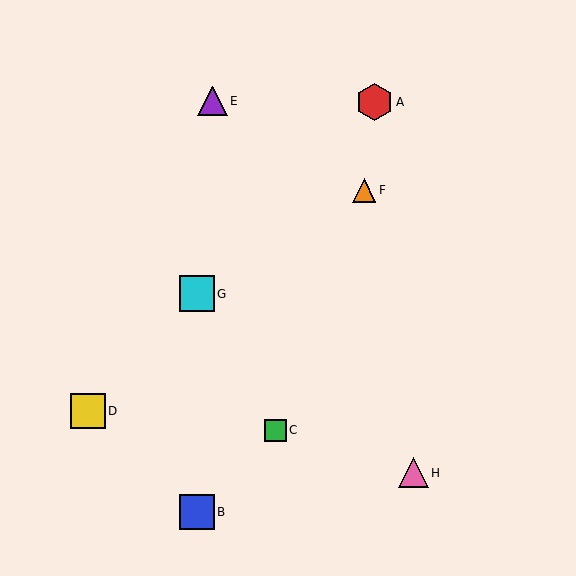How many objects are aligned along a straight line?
3 objects (A, D, G) are aligned along a straight line.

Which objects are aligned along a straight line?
Objects A, D, G are aligned along a straight line.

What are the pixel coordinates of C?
Object C is at (276, 430).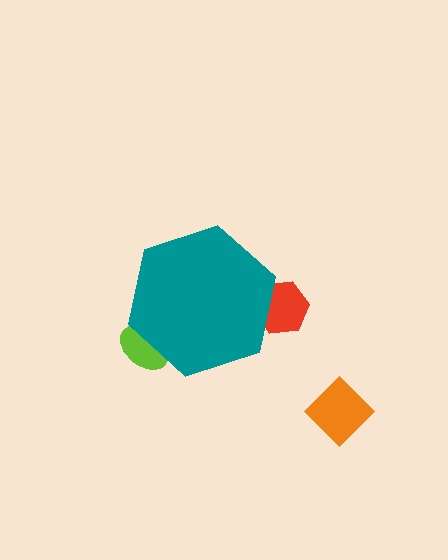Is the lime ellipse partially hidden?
Yes, the lime ellipse is partially hidden behind the teal hexagon.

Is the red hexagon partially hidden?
Yes, the red hexagon is partially hidden behind the teal hexagon.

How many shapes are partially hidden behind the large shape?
2 shapes are partially hidden.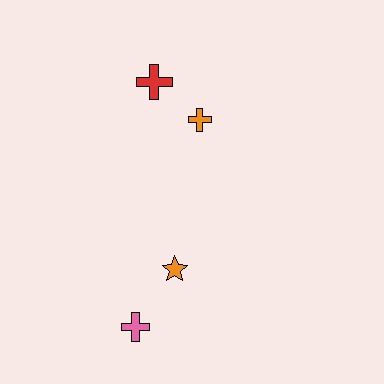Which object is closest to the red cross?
The orange cross is closest to the red cross.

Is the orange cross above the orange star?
Yes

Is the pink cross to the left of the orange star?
Yes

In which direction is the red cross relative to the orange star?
The red cross is above the orange star.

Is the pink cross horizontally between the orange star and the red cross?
No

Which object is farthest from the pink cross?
The red cross is farthest from the pink cross.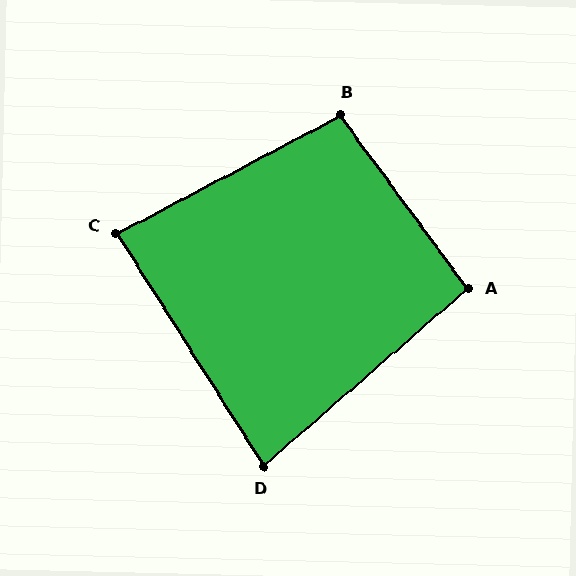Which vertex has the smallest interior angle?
D, at approximately 81 degrees.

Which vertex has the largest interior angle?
B, at approximately 99 degrees.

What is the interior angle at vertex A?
Approximately 94 degrees (approximately right).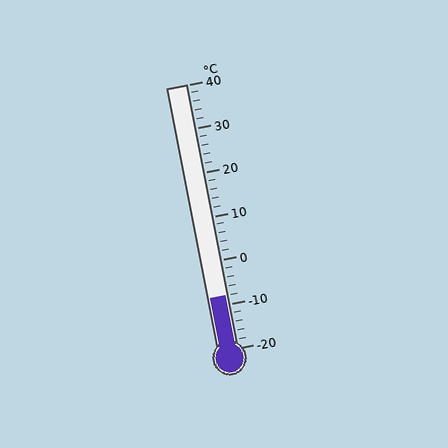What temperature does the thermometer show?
The thermometer shows approximately -8°C.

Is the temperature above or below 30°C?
The temperature is below 30°C.